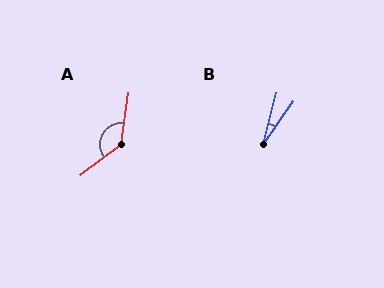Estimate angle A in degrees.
Approximately 135 degrees.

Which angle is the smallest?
B, at approximately 20 degrees.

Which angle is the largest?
A, at approximately 135 degrees.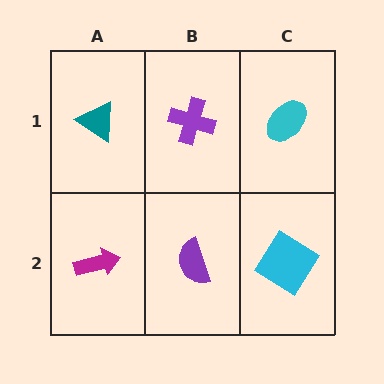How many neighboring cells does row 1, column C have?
2.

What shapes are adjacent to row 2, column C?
A cyan ellipse (row 1, column C), a purple semicircle (row 2, column B).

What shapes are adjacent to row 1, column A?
A magenta arrow (row 2, column A), a purple cross (row 1, column B).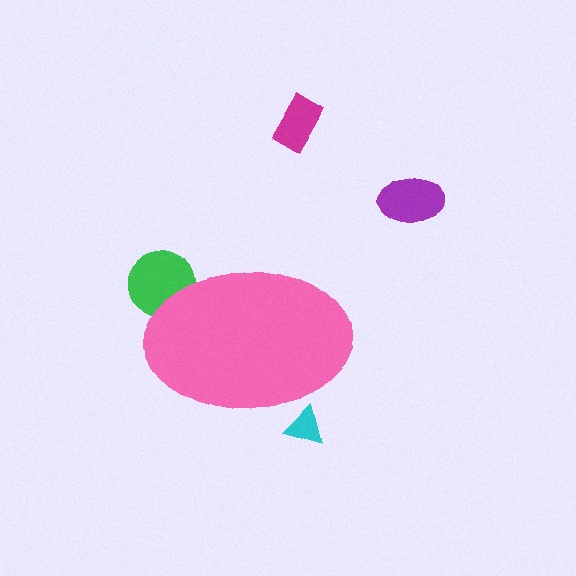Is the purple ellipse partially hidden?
No, the purple ellipse is fully visible.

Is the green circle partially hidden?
Yes, the green circle is partially hidden behind the pink ellipse.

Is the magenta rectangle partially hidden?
No, the magenta rectangle is fully visible.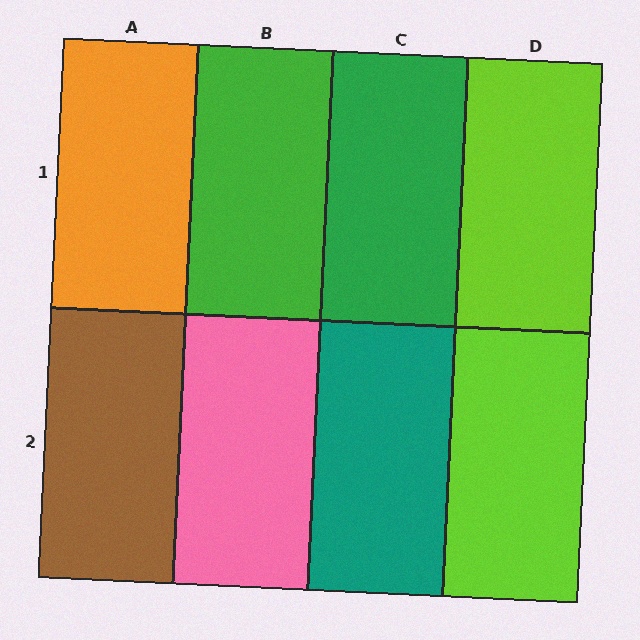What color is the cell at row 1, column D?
Lime.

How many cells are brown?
1 cell is brown.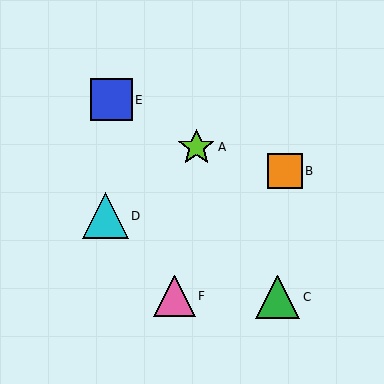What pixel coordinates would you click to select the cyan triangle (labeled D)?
Click at (105, 216) to select the cyan triangle D.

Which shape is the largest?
The cyan triangle (labeled D) is the largest.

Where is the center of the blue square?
The center of the blue square is at (111, 100).